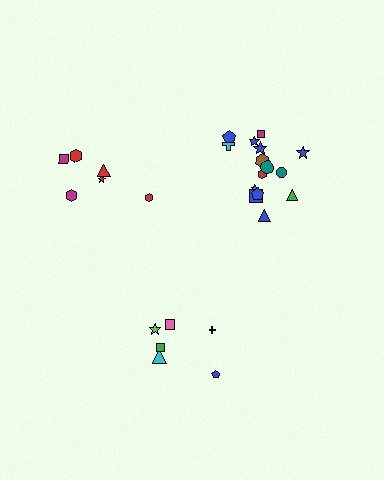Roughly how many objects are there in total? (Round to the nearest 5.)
Roughly 25 objects in total.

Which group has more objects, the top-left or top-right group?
The top-right group.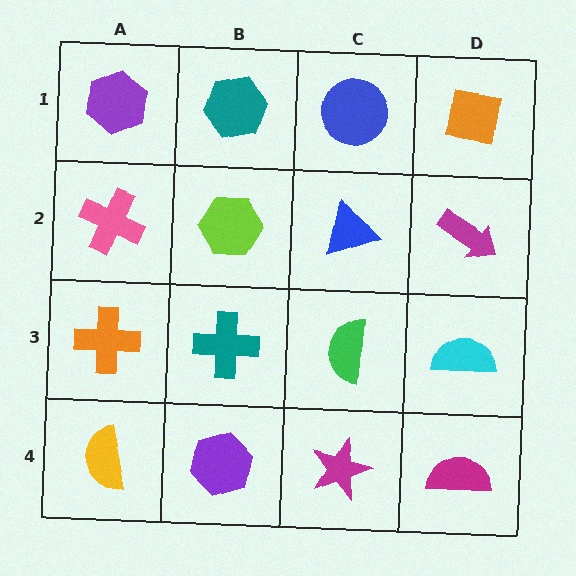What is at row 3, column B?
A teal cross.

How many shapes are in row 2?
4 shapes.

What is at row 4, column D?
A magenta semicircle.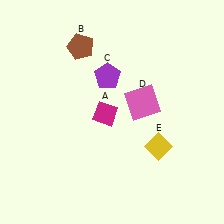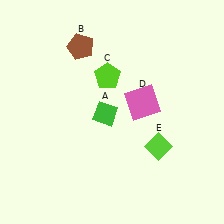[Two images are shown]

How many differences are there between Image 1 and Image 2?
There are 3 differences between the two images.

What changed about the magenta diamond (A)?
In Image 1, A is magenta. In Image 2, it changed to green.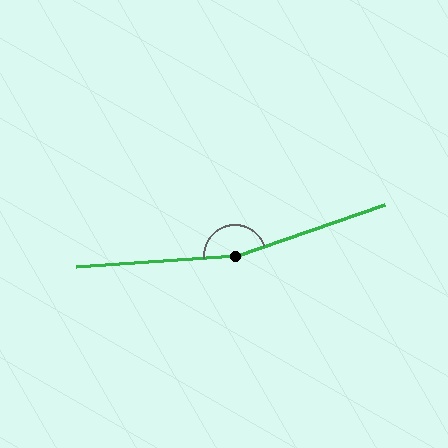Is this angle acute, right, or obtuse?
It is obtuse.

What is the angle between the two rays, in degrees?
Approximately 165 degrees.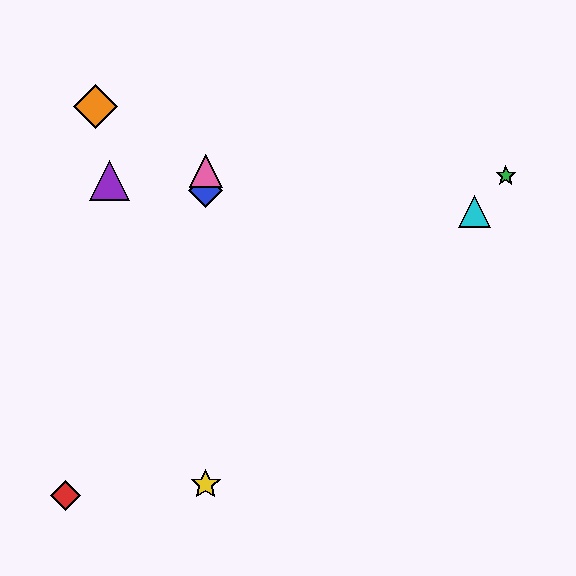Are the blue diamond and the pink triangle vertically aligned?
Yes, both are at x≈206.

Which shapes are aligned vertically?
The blue diamond, the yellow star, the pink triangle are aligned vertically.